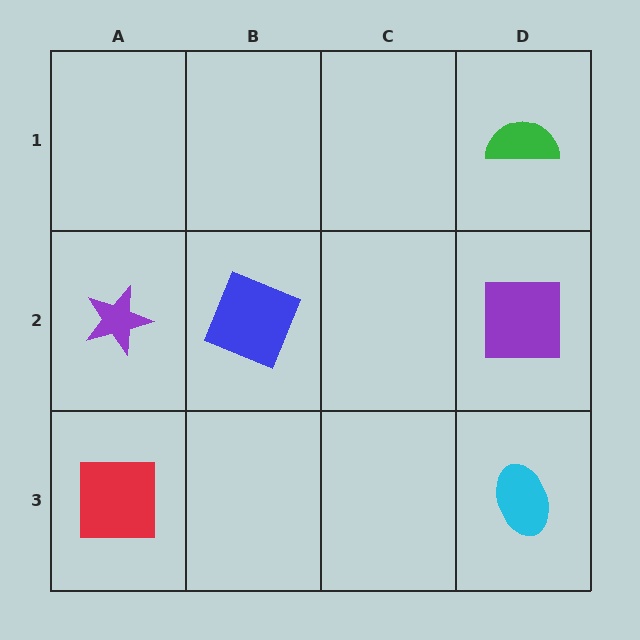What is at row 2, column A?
A purple star.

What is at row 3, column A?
A red square.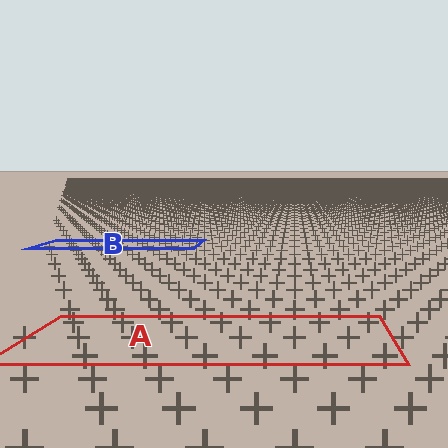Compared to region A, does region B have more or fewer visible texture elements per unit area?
Region B has more texture elements per unit area — they are packed more densely because it is farther away.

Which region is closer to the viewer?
Region A is closer. The texture elements there are larger and more spread out.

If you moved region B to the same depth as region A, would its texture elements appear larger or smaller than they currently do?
They would appear larger. At a closer depth, the same texture elements are projected at a bigger on-screen size.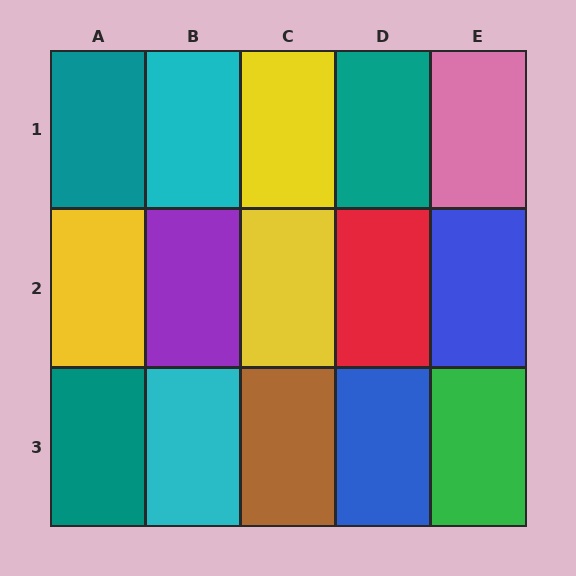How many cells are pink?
1 cell is pink.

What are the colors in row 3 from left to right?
Teal, cyan, brown, blue, green.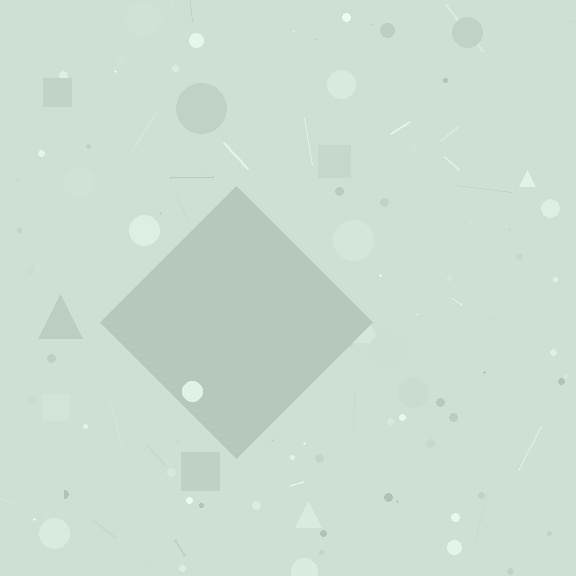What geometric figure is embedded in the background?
A diamond is embedded in the background.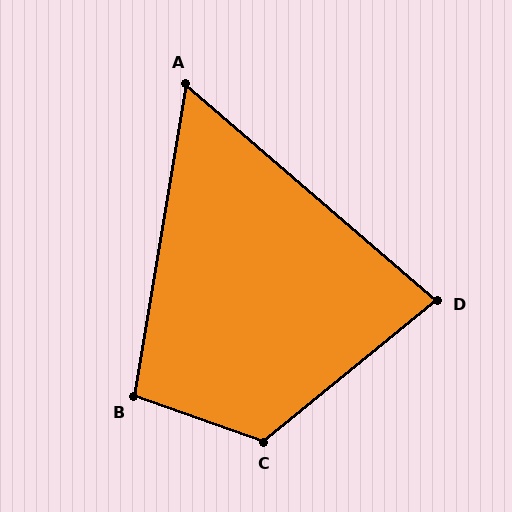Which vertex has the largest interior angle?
C, at approximately 121 degrees.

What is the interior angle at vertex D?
Approximately 80 degrees (acute).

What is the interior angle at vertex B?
Approximately 100 degrees (obtuse).